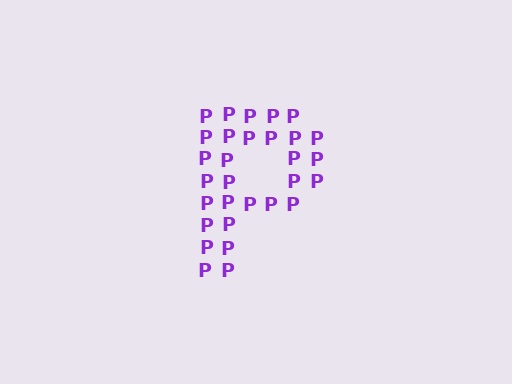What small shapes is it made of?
It is made of small letter P's.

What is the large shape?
The large shape is the letter P.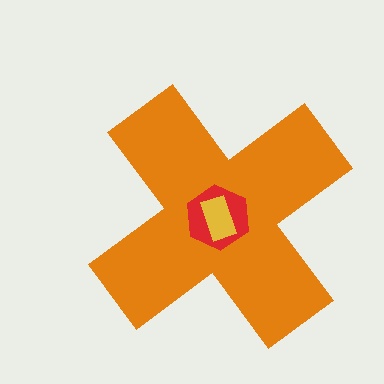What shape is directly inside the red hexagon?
The yellow rectangle.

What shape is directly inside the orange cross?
The red hexagon.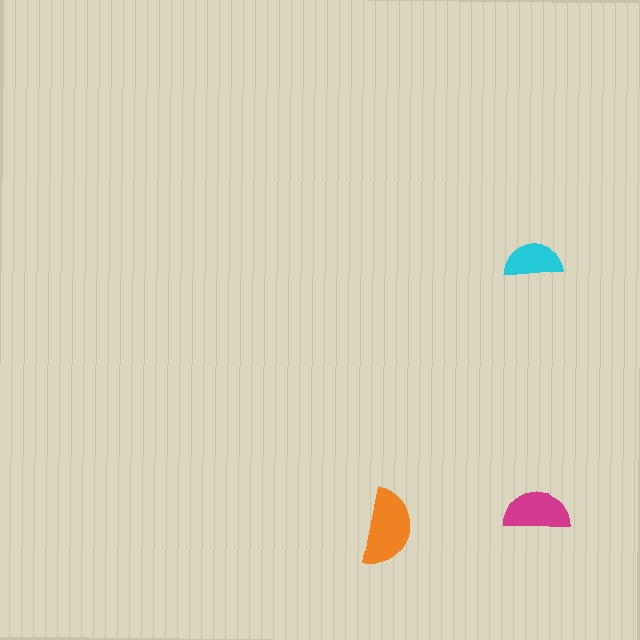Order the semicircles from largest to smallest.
the orange one, the magenta one, the cyan one.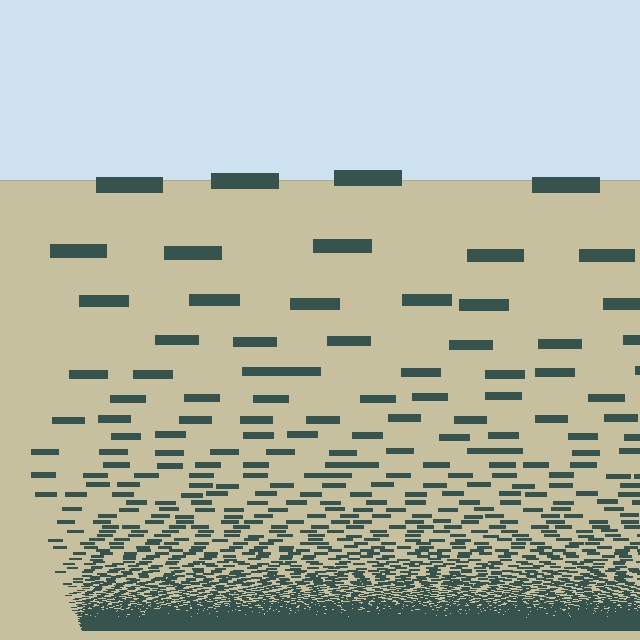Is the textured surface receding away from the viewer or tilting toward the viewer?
The surface appears to tilt toward the viewer. Texture elements get larger and sparser toward the top.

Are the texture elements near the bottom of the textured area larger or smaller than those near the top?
Smaller. The gradient is inverted — elements near the bottom are smaller and denser.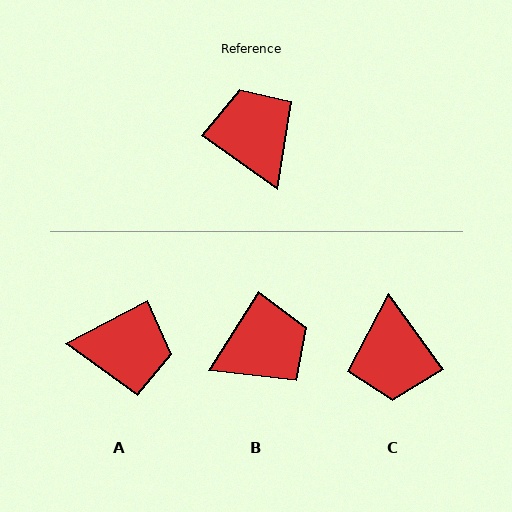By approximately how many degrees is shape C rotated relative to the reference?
Approximately 161 degrees counter-clockwise.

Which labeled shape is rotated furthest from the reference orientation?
C, about 161 degrees away.